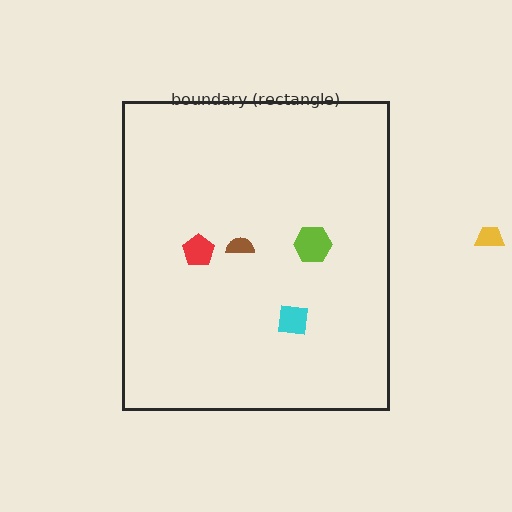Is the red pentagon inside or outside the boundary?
Inside.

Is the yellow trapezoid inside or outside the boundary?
Outside.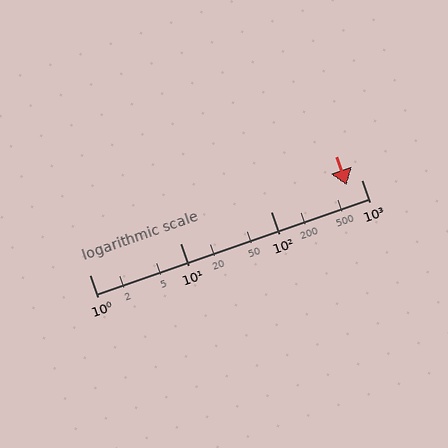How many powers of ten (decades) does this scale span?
The scale spans 3 decades, from 1 to 1000.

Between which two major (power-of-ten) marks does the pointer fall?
The pointer is between 100 and 1000.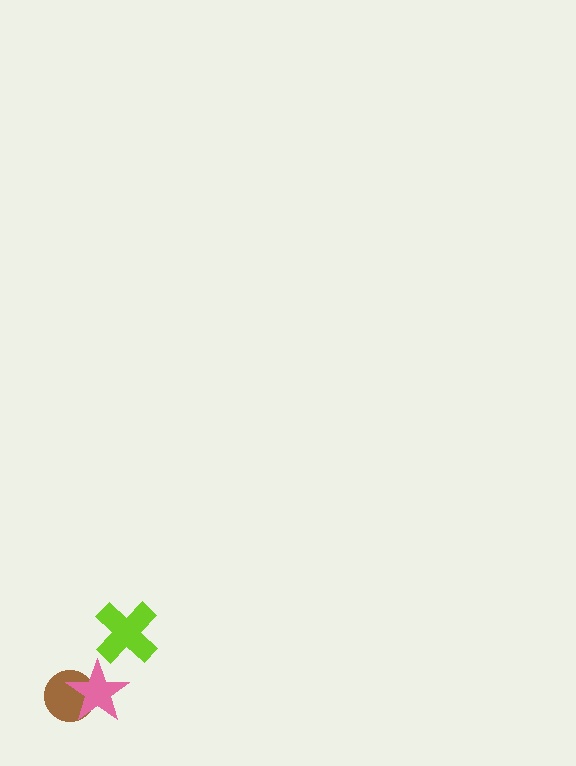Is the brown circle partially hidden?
Yes, it is partially covered by another shape.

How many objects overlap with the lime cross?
0 objects overlap with the lime cross.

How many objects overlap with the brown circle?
1 object overlaps with the brown circle.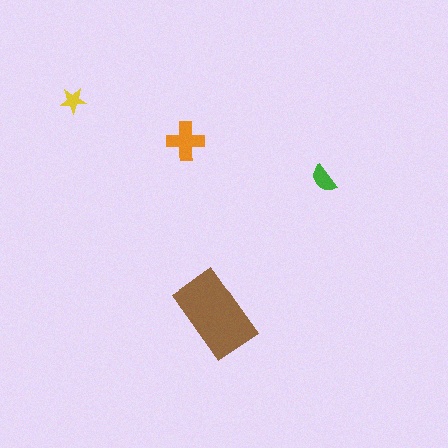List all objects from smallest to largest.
The yellow star, the green semicircle, the orange cross, the brown rectangle.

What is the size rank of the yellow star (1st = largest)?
4th.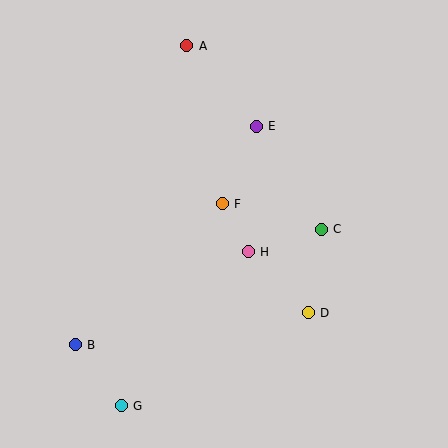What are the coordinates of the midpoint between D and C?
The midpoint between D and C is at (315, 271).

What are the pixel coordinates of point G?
Point G is at (121, 406).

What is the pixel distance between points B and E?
The distance between B and E is 284 pixels.